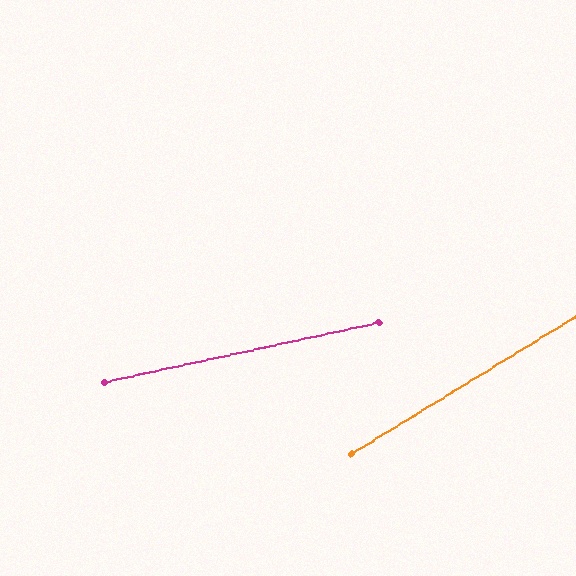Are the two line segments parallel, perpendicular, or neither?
Neither parallel nor perpendicular — they differ by about 19°.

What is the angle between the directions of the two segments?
Approximately 19 degrees.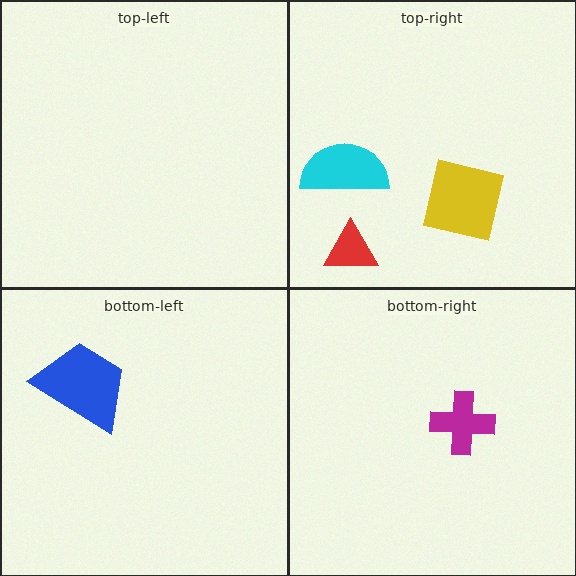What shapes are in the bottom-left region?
The blue trapezoid.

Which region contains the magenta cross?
The bottom-right region.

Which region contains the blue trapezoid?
The bottom-left region.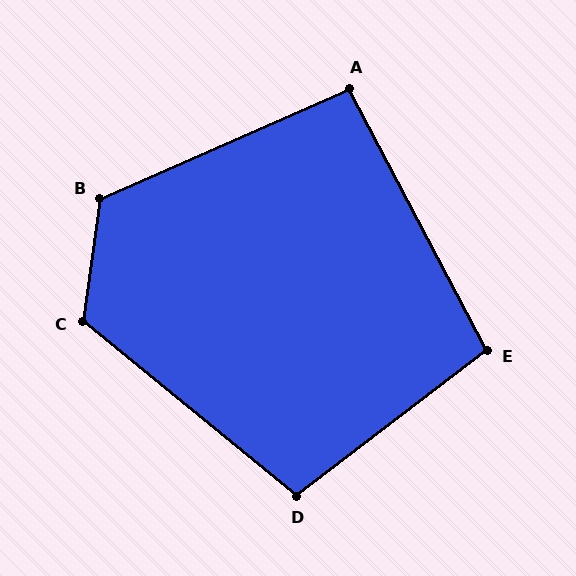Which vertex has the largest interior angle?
B, at approximately 122 degrees.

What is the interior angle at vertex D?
Approximately 103 degrees (obtuse).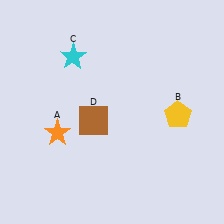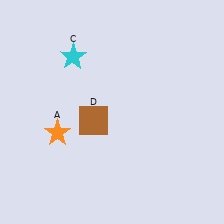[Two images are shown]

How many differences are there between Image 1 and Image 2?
There is 1 difference between the two images.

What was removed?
The yellow pentagon (B) was removed in Image 2.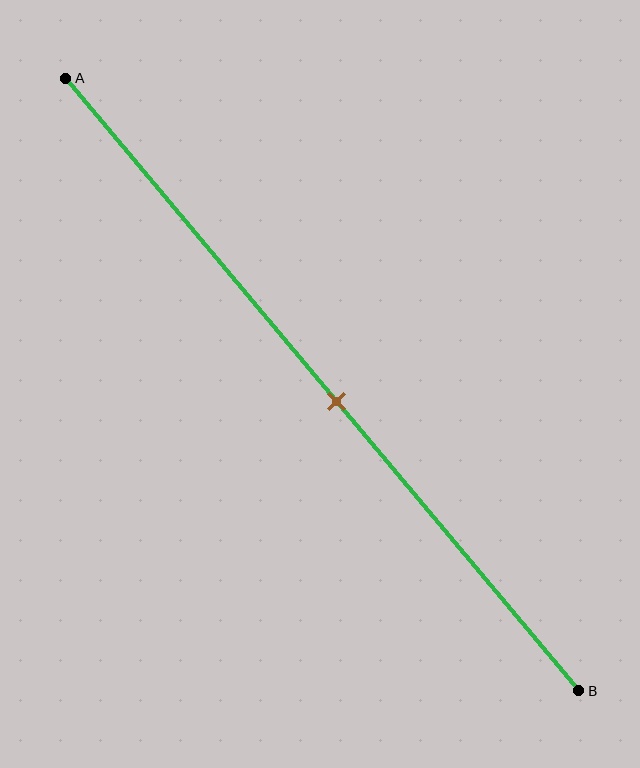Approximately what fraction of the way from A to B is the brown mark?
The brown mark is approximately 55% of the way from A to B.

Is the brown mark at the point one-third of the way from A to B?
No, the mark is at about 55% from A, not at the 33% one-third point.